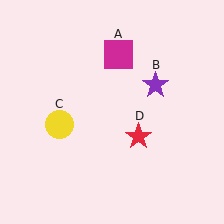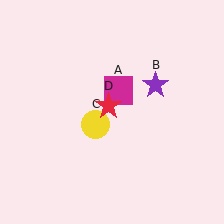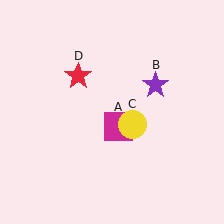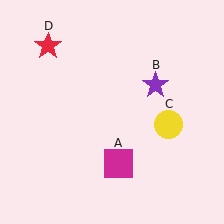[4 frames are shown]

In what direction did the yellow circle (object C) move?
The yellow circle (object C) moved right.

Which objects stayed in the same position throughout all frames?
Purple star (object B) remained stationary.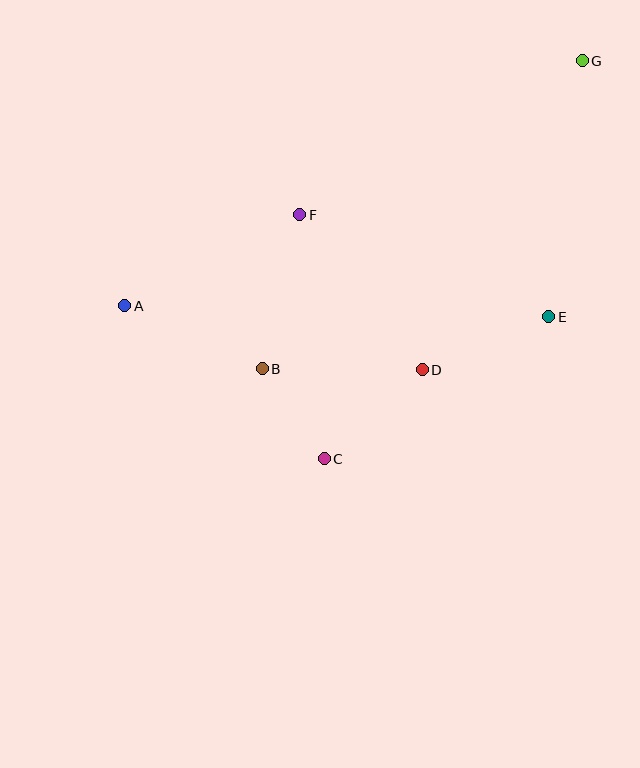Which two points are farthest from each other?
Points A and G are farthest from each other.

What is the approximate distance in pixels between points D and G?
The distance between D and G is approximately 348 pixels.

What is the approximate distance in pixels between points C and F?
The distance between C and F is approximately 245 pixels.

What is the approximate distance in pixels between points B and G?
The distance between B and G is approximately 444 pixels.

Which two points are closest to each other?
Points B and C are closest to each other.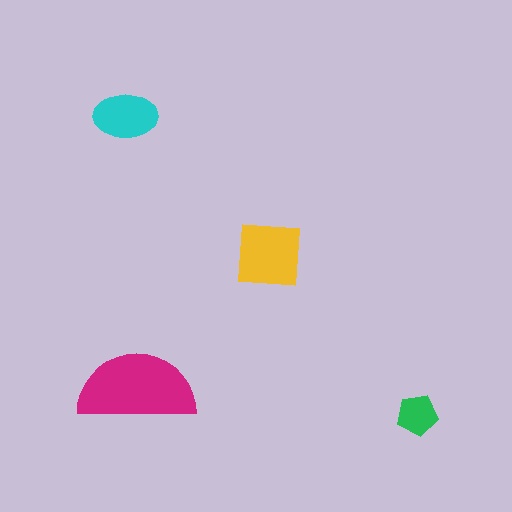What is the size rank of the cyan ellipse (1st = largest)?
3rd.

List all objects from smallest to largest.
The green pentagon, the cyan ellipse, the yellow square, the magenta semicircle.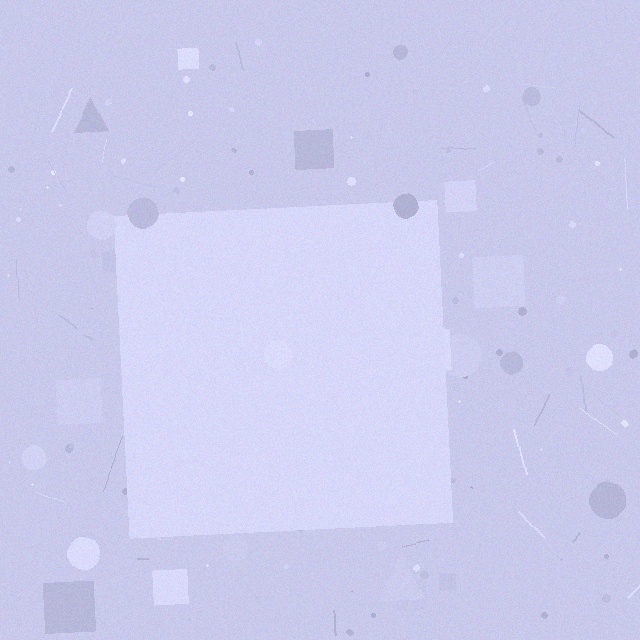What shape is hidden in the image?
A square is hidden in the image.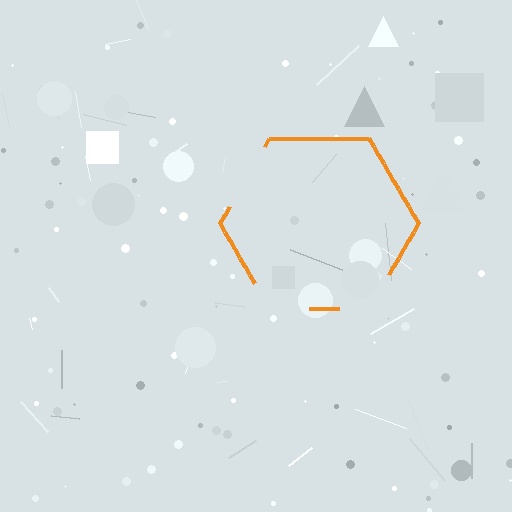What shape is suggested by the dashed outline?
The dashed outline suggests a hexagon.